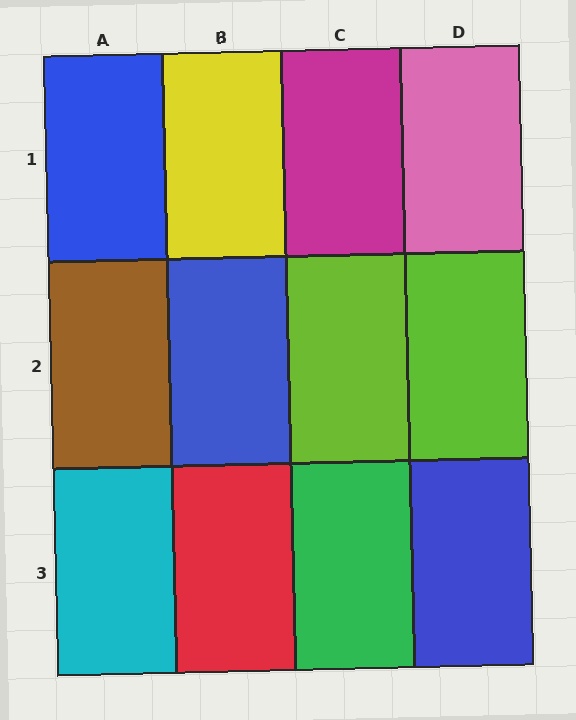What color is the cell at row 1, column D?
Pink.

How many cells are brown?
1 cell is brown.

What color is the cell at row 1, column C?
Magenta.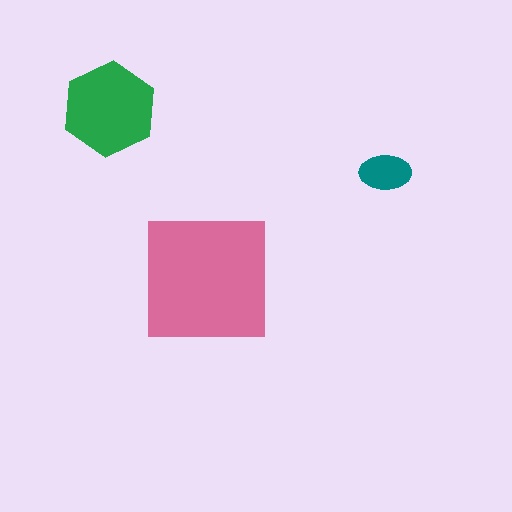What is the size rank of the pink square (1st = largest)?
1st.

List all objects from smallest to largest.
The teal ellipse, the green hexagon, the pink square.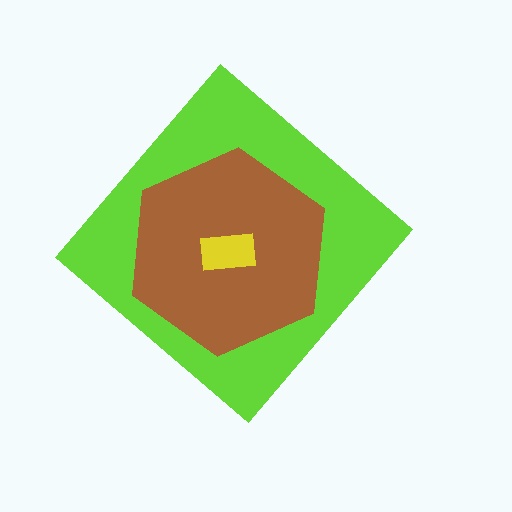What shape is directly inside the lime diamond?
The brown hexagon.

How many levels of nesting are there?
3.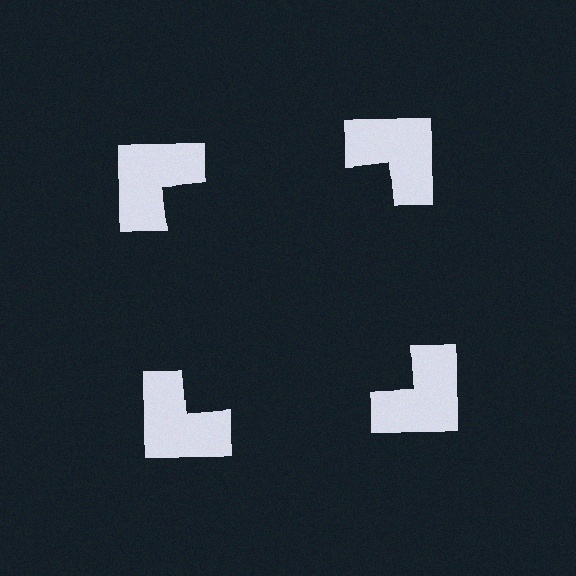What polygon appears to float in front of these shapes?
An illusory square — its edges are inferred from the aligned wedge cuts in the notched squares, not physically drawn.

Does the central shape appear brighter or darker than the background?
It typically appears slightly darker than the background, even though no actual brightness change is drawn.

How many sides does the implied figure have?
4 sides.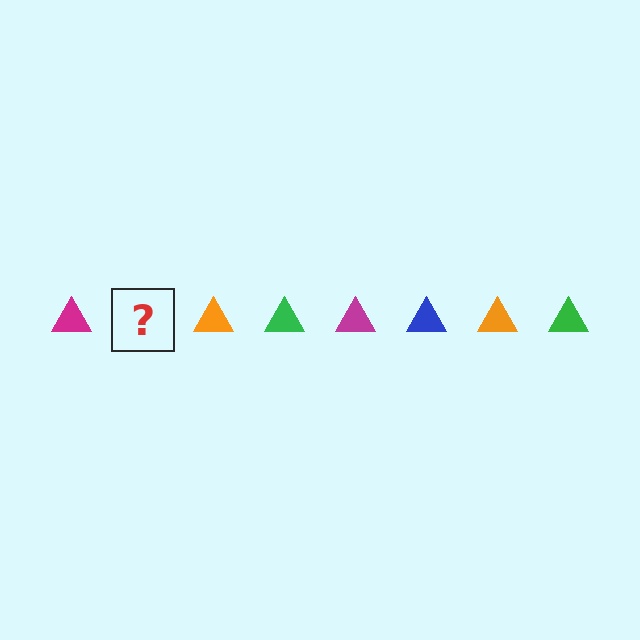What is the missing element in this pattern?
The missing element is a blue triangle.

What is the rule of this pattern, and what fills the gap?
The rule is that the pattern cycles through magenta, blue, orange, green triangles. The gap should be filled with a blue triangle.